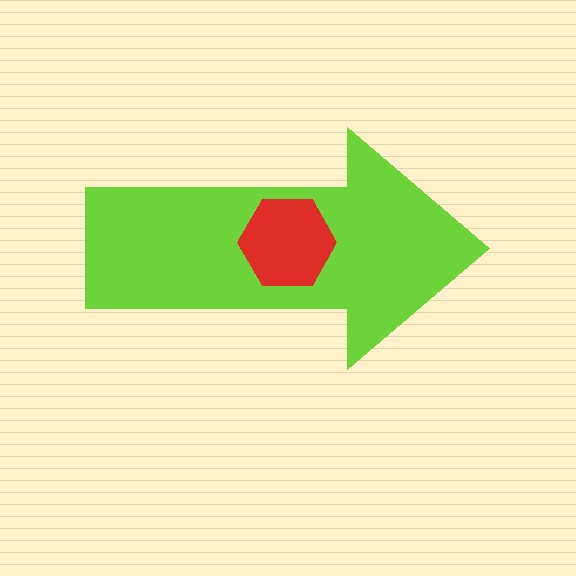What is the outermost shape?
The lime arrow.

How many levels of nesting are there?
2.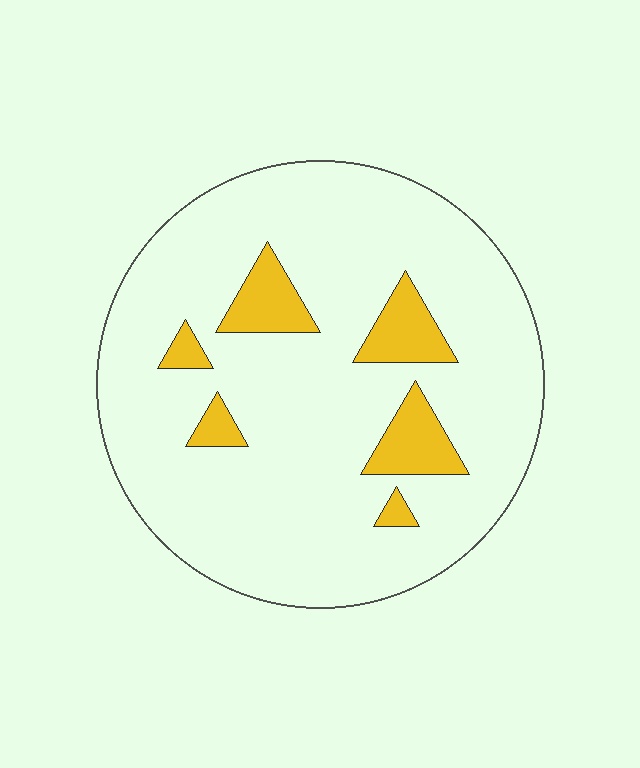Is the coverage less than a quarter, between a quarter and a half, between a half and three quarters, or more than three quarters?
Less than a quarter.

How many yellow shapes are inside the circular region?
6.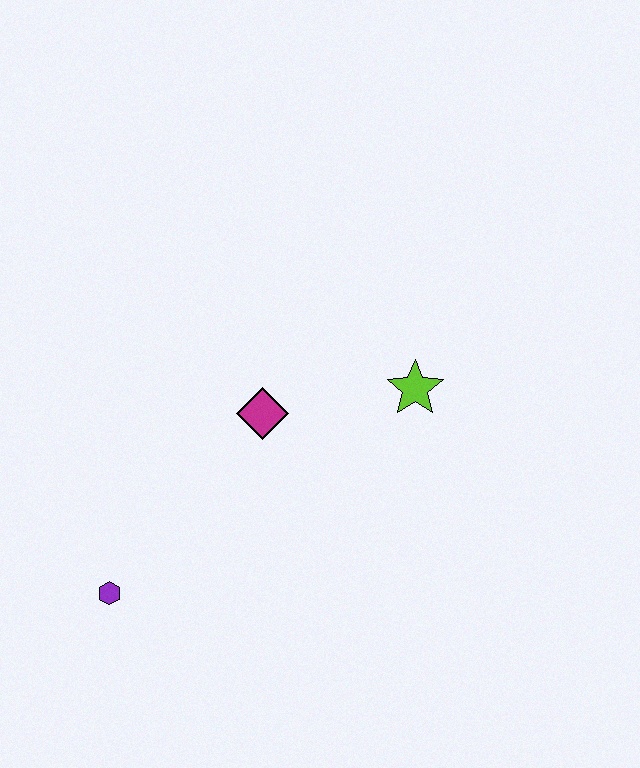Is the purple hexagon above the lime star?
No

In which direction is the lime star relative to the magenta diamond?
The lime star is to the right of the magenta diamond.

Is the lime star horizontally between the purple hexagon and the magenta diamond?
No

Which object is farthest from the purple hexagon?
The lime star is farthest from the purple hexagon.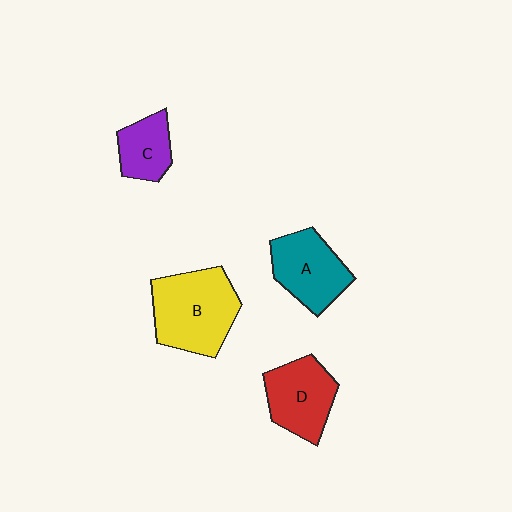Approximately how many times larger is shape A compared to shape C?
Approximately 1.5 times.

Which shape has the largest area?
Shape B (yellow).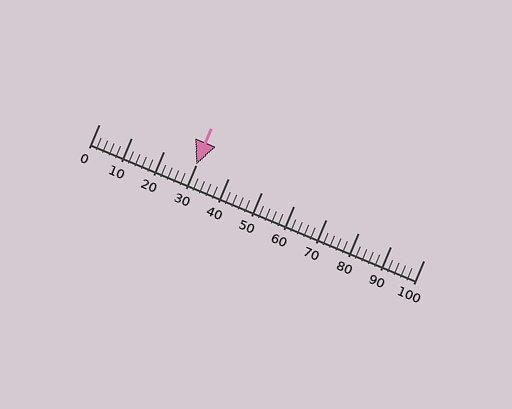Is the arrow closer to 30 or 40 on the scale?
The arrow is closer to 30.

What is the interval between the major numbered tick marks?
The major tick marks are spaced 10 units apart.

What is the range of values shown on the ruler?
The ruler shows values from 0 to 100.